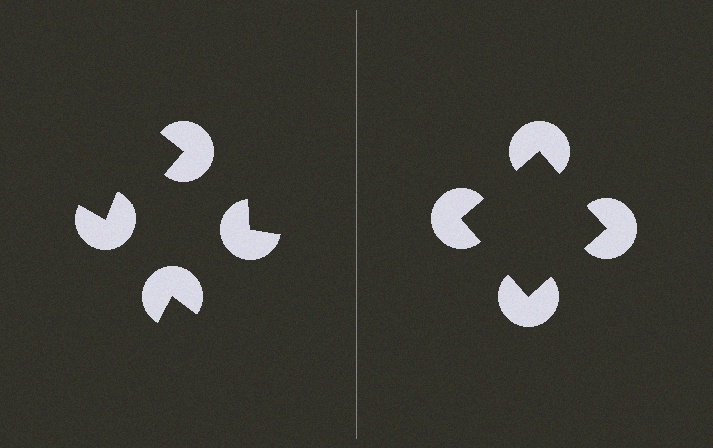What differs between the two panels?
The pac-man discs are positioned identically on both sides; only the wedge orientations differ. On the right they align to a square; on the left they are misaligned.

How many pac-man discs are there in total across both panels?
8 — 4 on each side.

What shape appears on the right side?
An illusory square.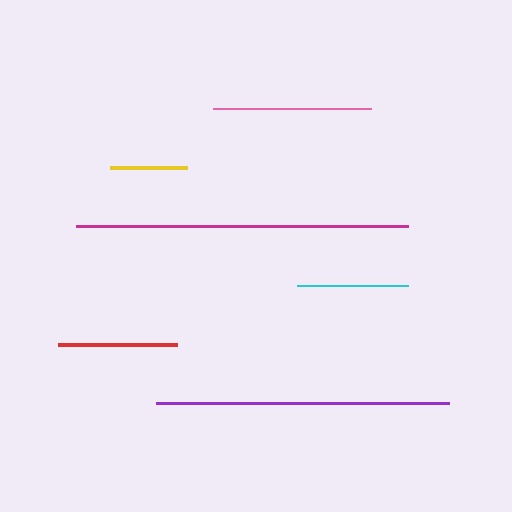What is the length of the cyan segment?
The cyan segment is approximately 112 pixels long.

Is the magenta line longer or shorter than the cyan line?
The magenta line is longer than the cyan line.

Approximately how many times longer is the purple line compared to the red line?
The purple line is approximately 2.4 times the length of the red line.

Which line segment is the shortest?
The yellow line is the shortest at approximately 77 pixels.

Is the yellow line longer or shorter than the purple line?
The purple line is longer than the yellow line.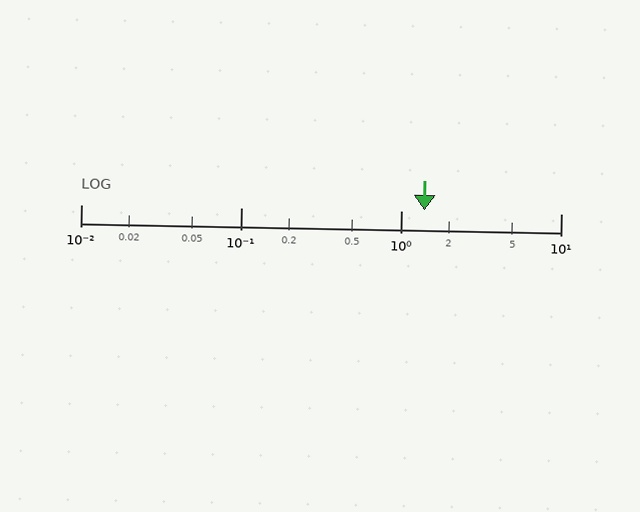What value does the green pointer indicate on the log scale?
The pointer indicates approximately 1.4.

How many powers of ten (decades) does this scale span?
The scale spans 3 decades, from 0.01 to 10.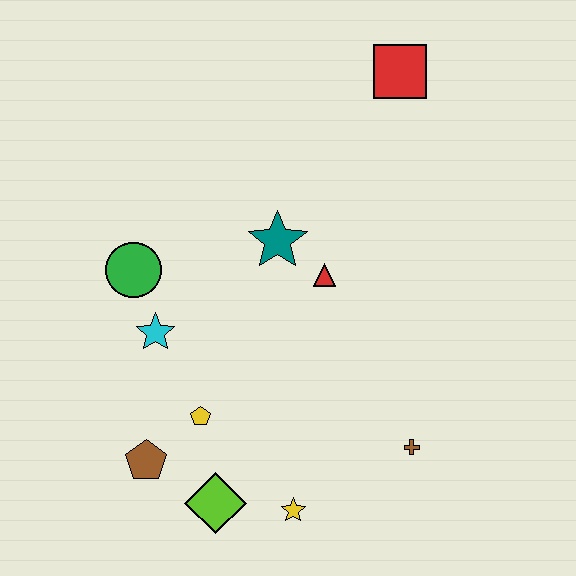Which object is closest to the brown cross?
The yellow star is closest to the brown cross.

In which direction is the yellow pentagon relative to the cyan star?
The yellow pentagon is below the cyan star.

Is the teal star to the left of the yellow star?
Yes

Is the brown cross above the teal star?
No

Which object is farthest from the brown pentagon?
The red square is farthest from the brown pentagon.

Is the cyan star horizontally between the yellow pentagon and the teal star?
No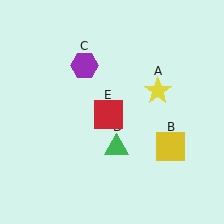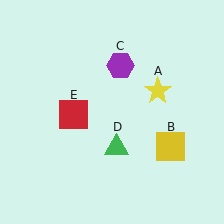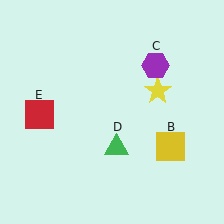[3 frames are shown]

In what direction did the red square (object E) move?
The red square (object E) moved left.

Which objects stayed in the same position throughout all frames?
Yellow star (object A) and yellow square (object B) and green triangle (object D) remained stationary.